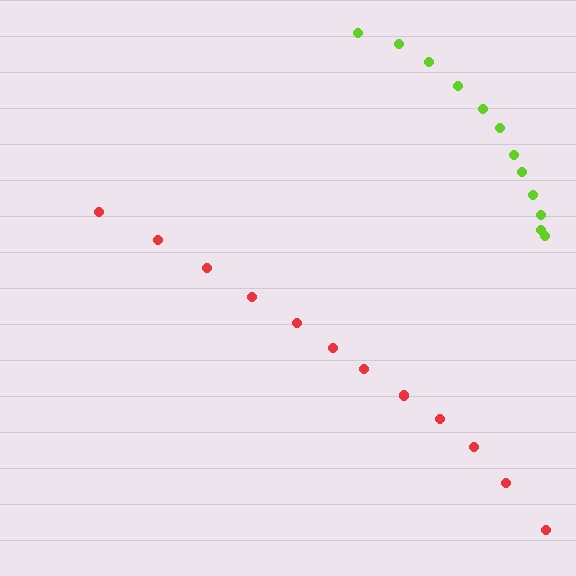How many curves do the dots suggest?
There are 2 distinct paths.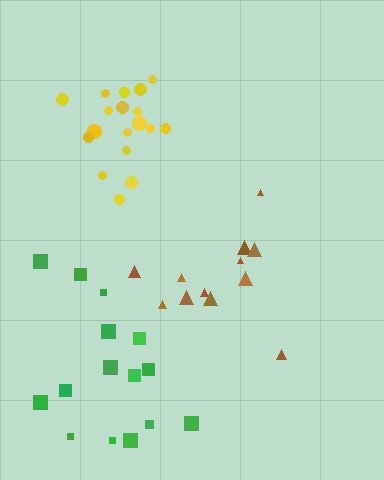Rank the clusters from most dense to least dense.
yellow, brown, green.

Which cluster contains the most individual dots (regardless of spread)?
Yellow (18).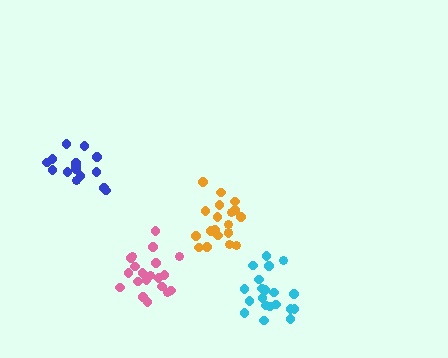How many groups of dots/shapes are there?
There are 4 groups.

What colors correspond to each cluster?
The clusters are colored: orange, cyan, blue, pink.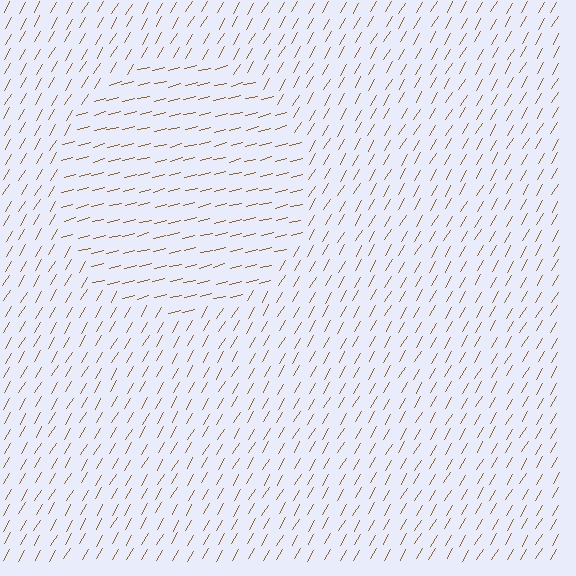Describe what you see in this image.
The image is filled with small brown line segments. A circle region in the image has lines oriented differently from the surrounding lines, creating a visible texture boundary.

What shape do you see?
I see a circle.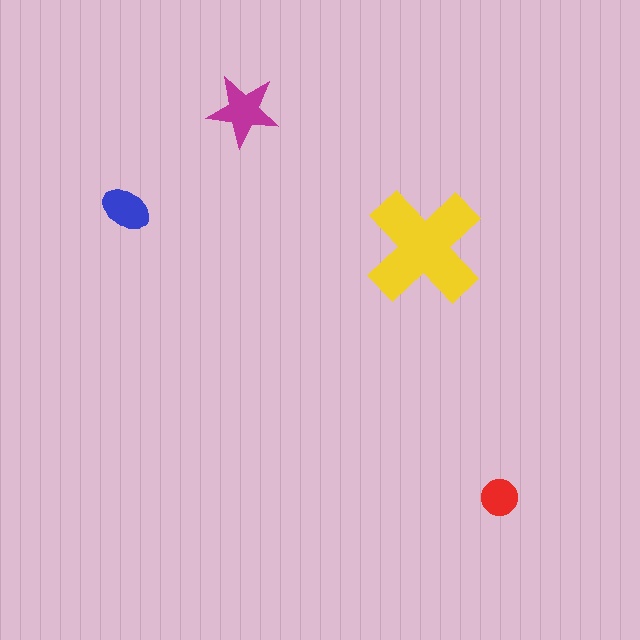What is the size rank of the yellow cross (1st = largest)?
1st.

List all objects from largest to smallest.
The yellow cross, the magenta star, the blue ellipse, the red circle.